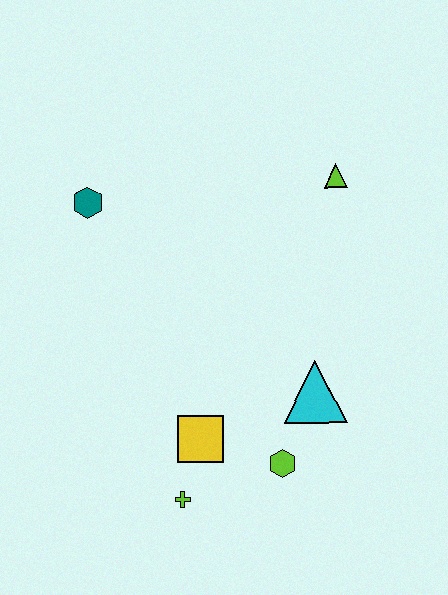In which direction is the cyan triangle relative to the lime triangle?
The cyan triangle is below the lime triangle.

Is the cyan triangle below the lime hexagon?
No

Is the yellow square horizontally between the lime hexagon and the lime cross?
Yes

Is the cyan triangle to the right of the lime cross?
Yes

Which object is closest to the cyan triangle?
The lime hexagon is closest to the cyan triangle.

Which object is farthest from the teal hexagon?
The lime hexagon is farthest from the teal hexagon.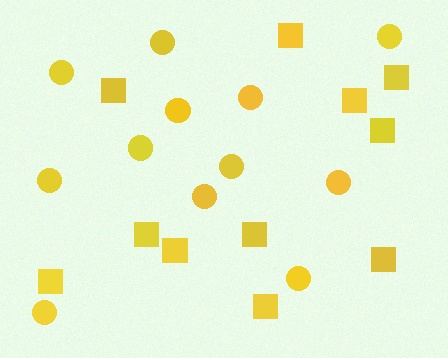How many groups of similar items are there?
There are 2 groups: one group of circles (12) and one group of squares (11).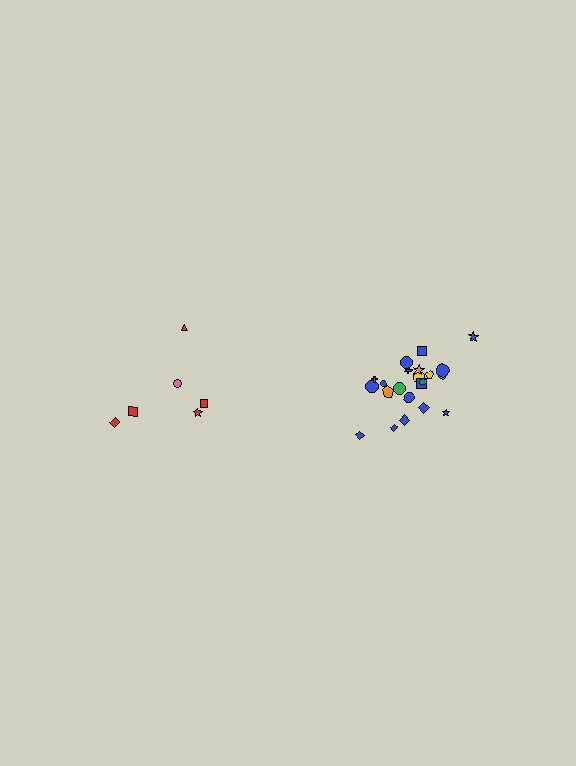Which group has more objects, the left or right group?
The right group.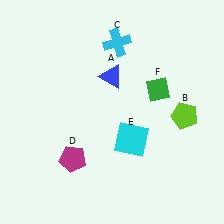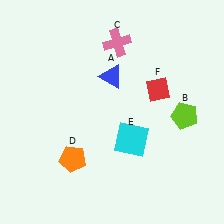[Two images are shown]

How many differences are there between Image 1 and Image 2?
There are 3 differences between the two images.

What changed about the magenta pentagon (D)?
In Image 1, D is magenta. In Image 2, it changed to orange.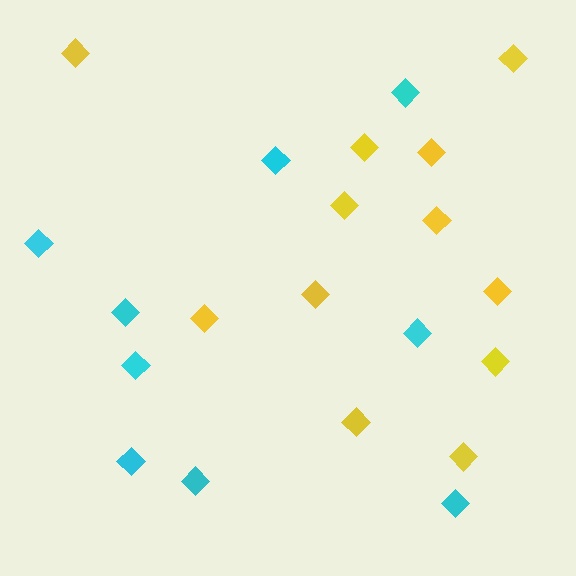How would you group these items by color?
There are 2 groups: one group of yellow diamonds (12) and one group of cyan diamonds (9).